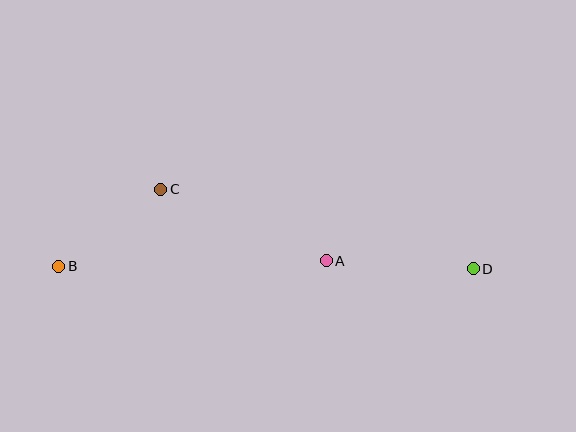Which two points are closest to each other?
Points B and C are closest to each other.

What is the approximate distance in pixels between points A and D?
The distance between A and D is approximately 147 pixels.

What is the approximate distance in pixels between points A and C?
The distance between A and C is approximately 180 pixels.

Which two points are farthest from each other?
Points B and D are farthest from each other.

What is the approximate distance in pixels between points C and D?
The distance between C and D is approximately 323 pixels.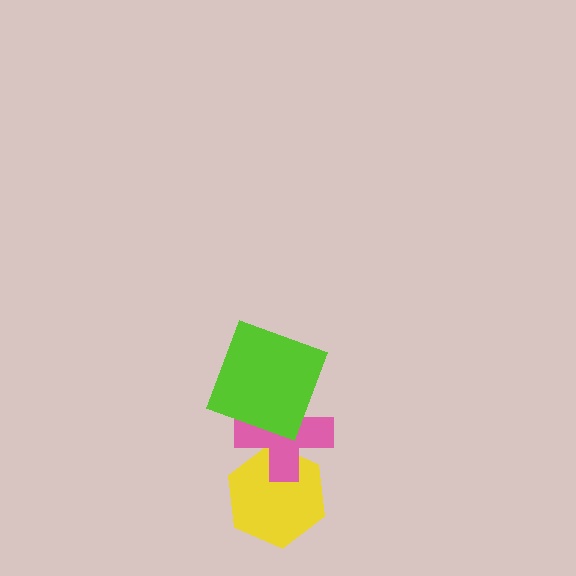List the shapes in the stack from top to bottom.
From top to bottom: the lime square, the pink cross, the yellow hexagon.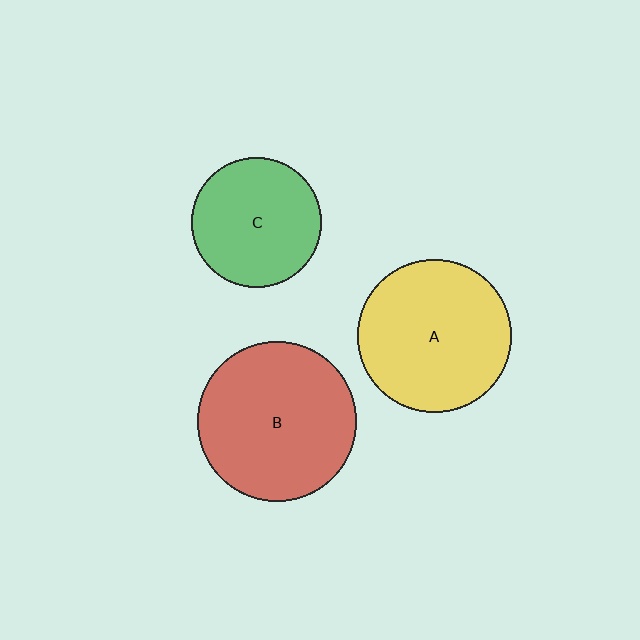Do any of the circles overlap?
No, none of the circles overlap.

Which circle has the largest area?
Circle B (red).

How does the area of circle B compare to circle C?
Approximately 1.5 times.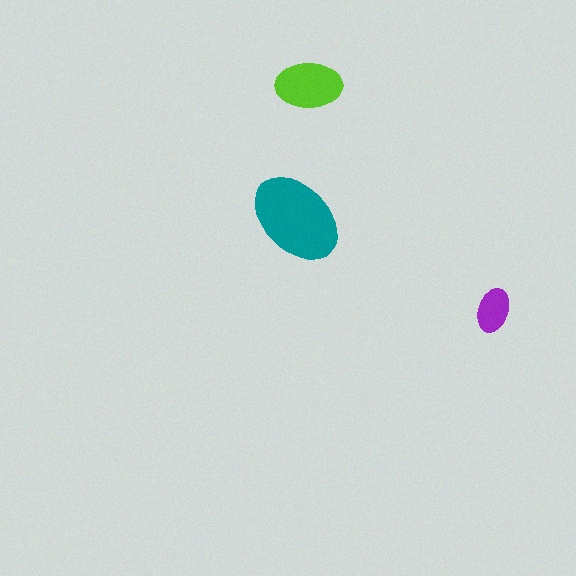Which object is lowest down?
The purple ellipse is bottommost.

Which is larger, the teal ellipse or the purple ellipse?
The teal one.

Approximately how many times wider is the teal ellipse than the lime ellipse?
About 1.5 times wider.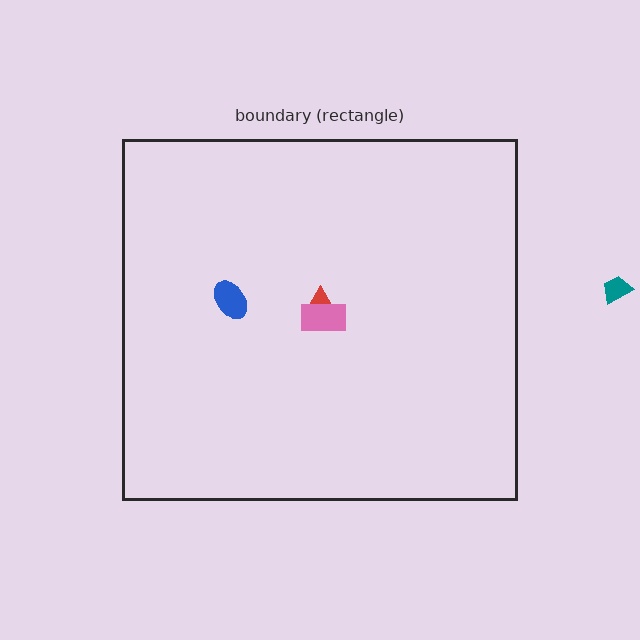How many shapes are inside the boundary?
3 inside, 1 outside.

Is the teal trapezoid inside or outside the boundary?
Outside.